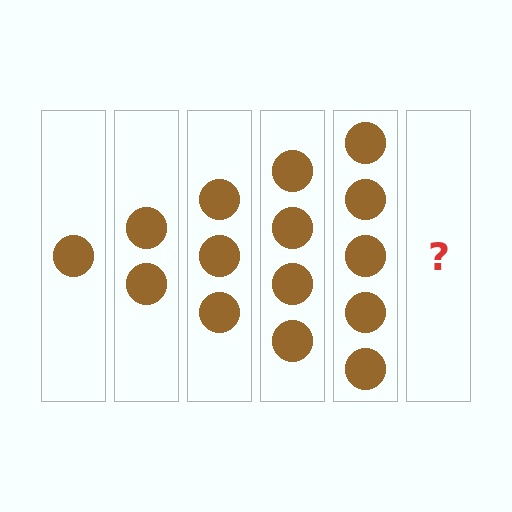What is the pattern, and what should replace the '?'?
The pattern is that each step adds one more circle. The '?' should be 6 circles.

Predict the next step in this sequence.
The next step is 6 circles.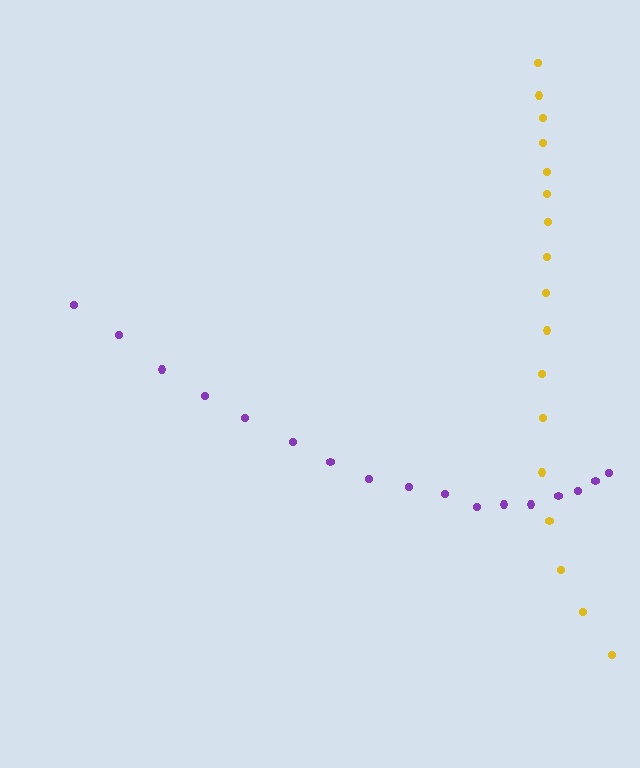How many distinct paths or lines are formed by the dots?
There are 2 distinct paths.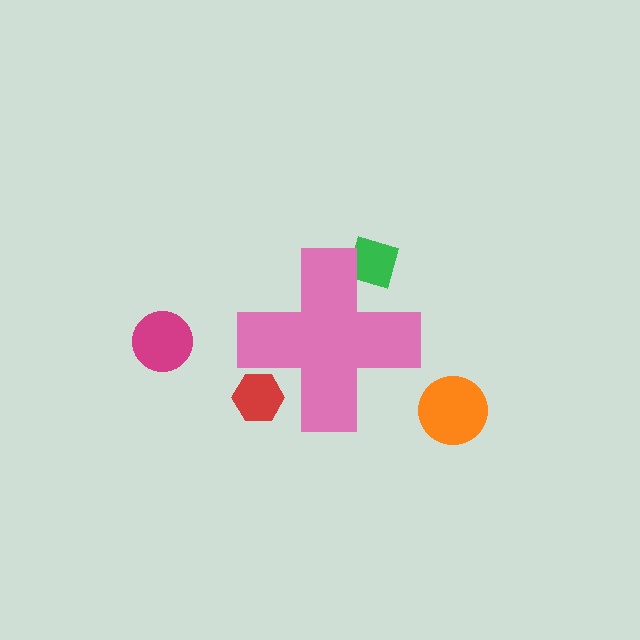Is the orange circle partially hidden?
No, the orange circle is fully visible.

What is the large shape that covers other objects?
A pink cross.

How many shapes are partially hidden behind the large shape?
2 shapes are partially hidden.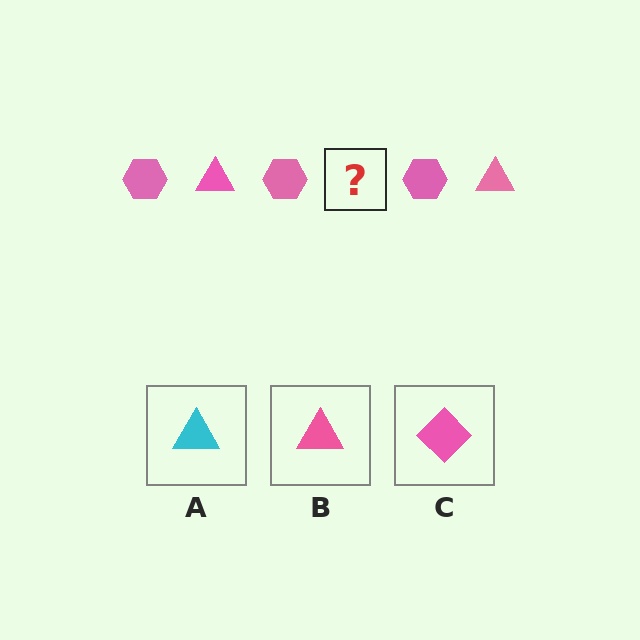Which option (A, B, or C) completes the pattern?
B.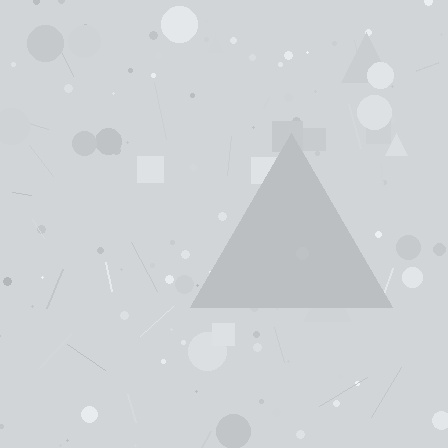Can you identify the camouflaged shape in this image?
The camouflaged shape is a triangle.